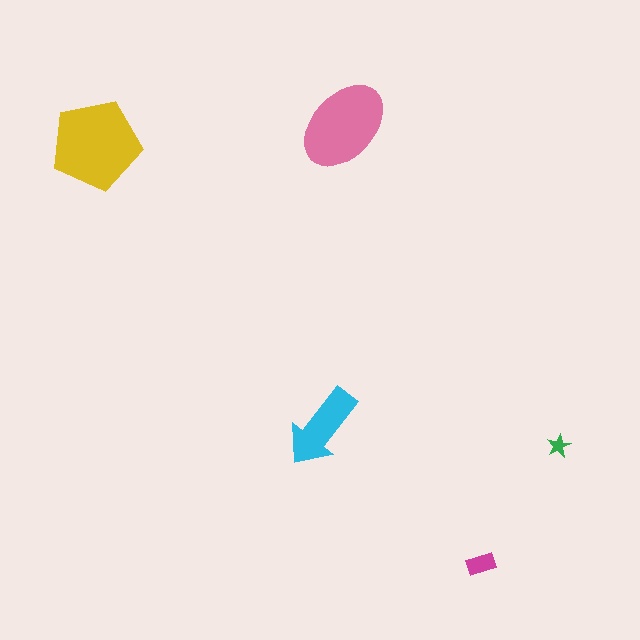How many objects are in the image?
There are 5 objects in the image.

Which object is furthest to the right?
The green star is rightmost.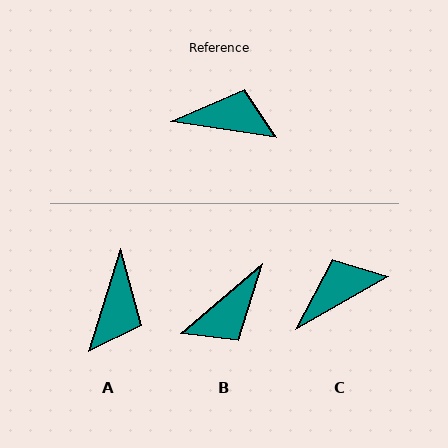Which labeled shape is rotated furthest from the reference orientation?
B, about 131 degrees away.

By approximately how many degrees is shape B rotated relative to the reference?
Approximately 131 degrees clockwise.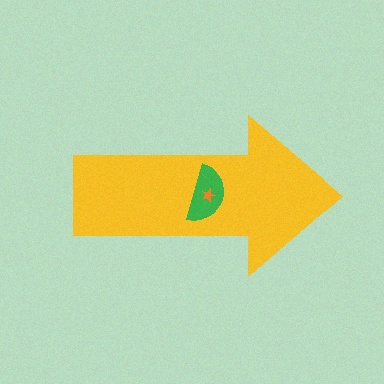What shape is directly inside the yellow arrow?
The green semicircle.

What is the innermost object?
The orange star.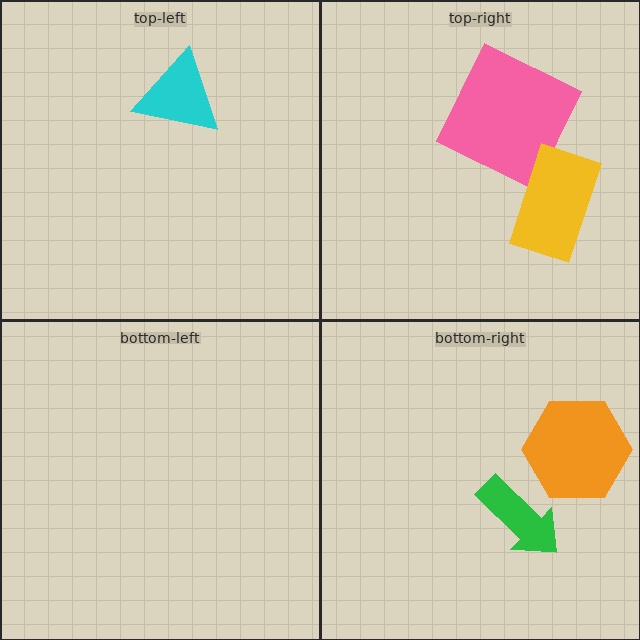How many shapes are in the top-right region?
2.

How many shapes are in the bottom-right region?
2.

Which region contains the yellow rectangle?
The top-right region.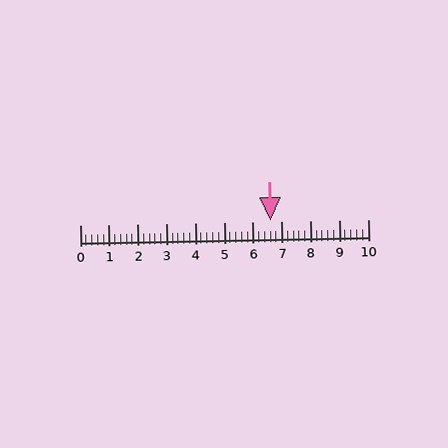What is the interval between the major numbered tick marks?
The major tick marks are spaced 1 units apart.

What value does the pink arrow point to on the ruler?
The pink arrow points to approximately 6.6.